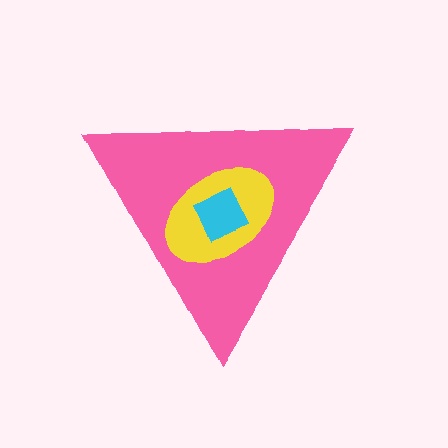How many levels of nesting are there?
3.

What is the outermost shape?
The pink triangle.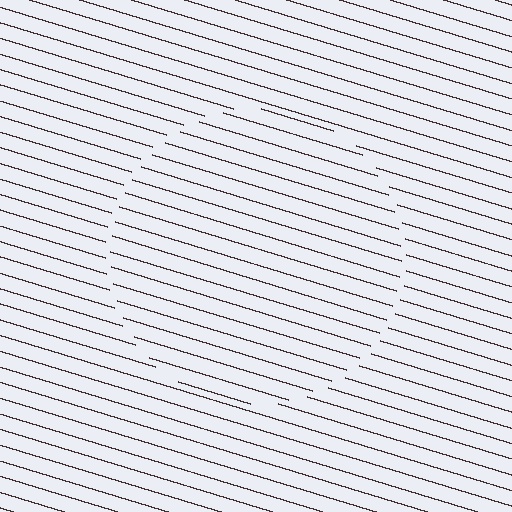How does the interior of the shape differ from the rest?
The interior of the shape contains the same grating, shifted by half a period — the contour is defined by the phase discontinuity where line-ends from the inner and outer gratings abut.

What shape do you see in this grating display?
An illusory circle. The interior of the shape contains the same grating, shifted by half a period — the contour is defined by the phase discontinuity where line-ends from the inner and outer gratings abut.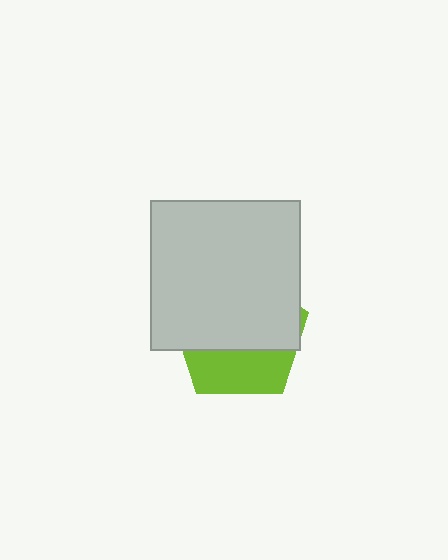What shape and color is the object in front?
The object in front is a light gray square.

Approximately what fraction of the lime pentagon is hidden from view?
Roughly 66% of the lime pentagon is hidden behind the light gray square.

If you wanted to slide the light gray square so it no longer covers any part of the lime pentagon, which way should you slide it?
Slide it up — that is the most direct way to separate the two shapes.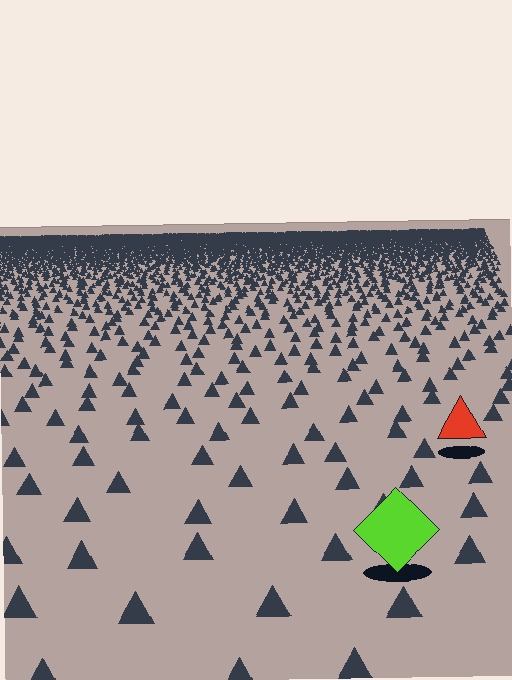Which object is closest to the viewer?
The lime diamond is closest. The texture marks near it are larger and more spread out.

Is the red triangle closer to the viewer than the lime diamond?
No. The lime diamond is closer — you can tell from the texture gradient: the ground texture is coarser near it.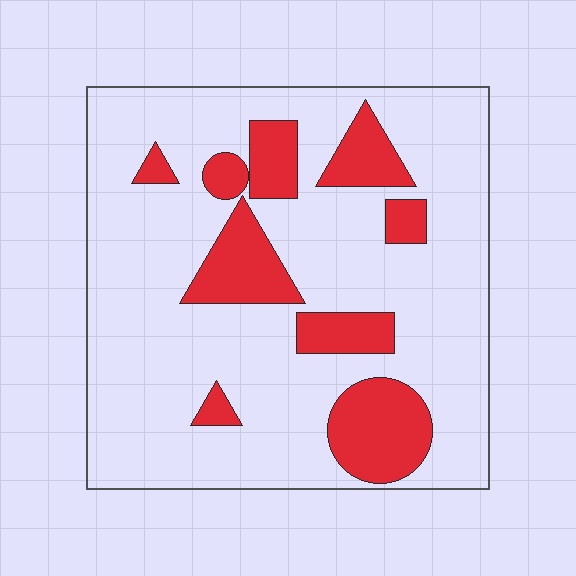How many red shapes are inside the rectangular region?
9.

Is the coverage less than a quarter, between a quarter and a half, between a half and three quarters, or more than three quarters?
Less than a quarter.